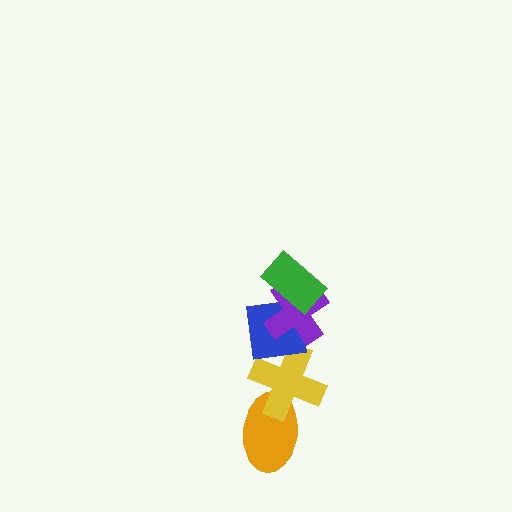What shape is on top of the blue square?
The purple cross is on top of the blue square.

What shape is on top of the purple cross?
The green rectangle is on top of the purple cross.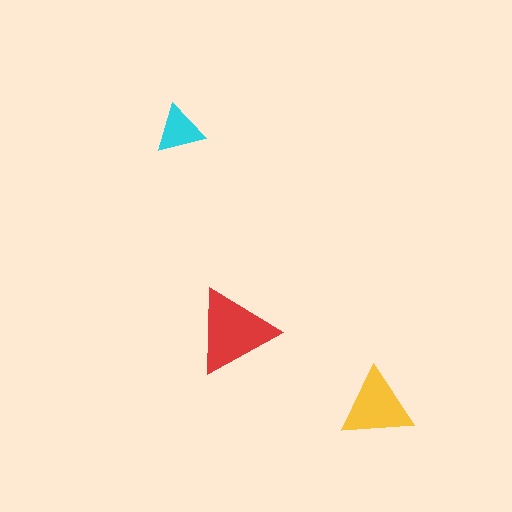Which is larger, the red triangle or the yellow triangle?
The red one.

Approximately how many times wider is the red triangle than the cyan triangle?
About 1.5 times wider.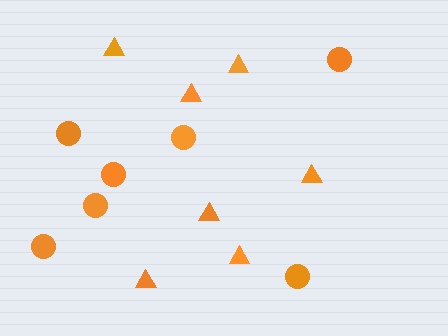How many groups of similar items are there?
There are 2 groups: one group of circles (7) and one group of triangles (7).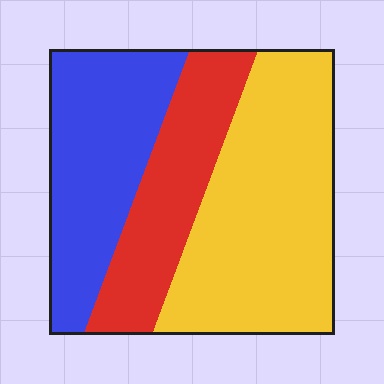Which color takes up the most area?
Yellow, at roughly 45%.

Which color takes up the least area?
Red, at roughly 25%.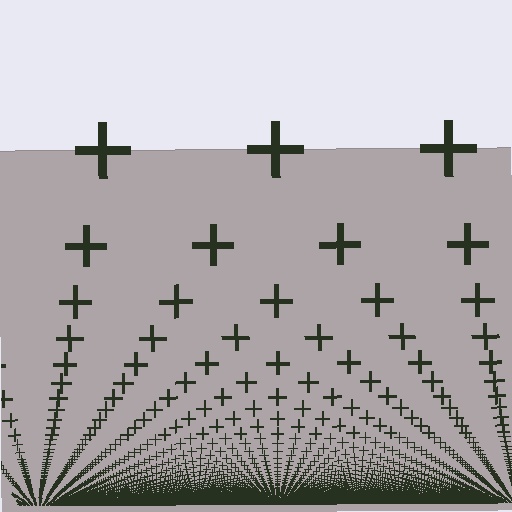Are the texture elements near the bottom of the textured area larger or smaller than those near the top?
Smaller. The gradient is inverted — elements near the bottom are smaller and denser.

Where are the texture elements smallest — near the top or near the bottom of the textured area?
Near the bottom.